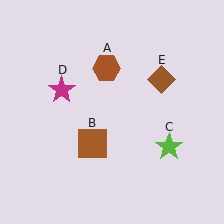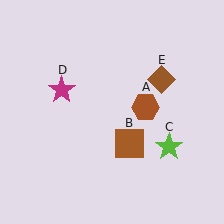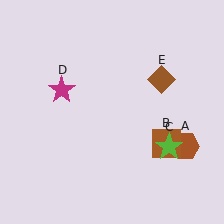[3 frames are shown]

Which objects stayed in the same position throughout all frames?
Lime star (object C) and magenta star (object D) and brown diamond (object E) remained stationary.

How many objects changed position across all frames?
2 objects changed position: brown hexagon (object A), brown square (object B).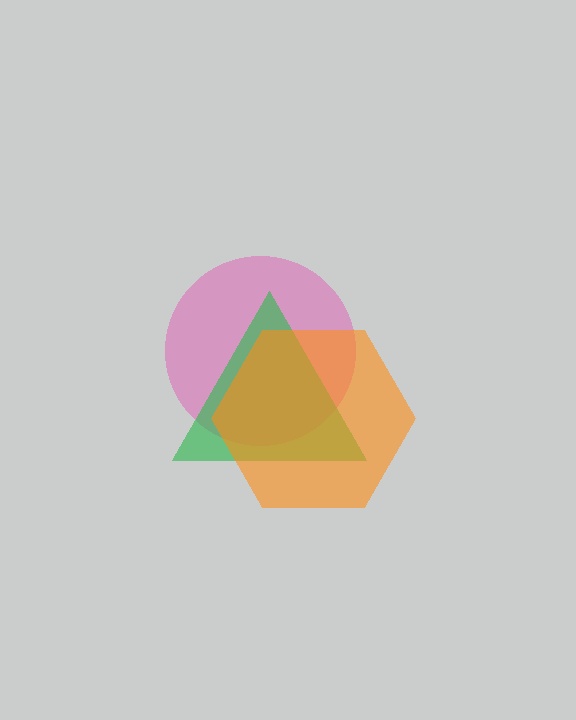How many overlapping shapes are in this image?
There are 3 overlapping shapes in the image.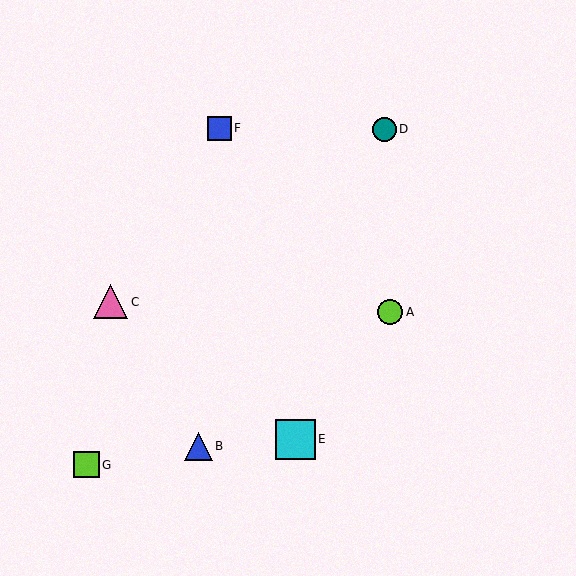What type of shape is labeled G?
Shape G is a lime square.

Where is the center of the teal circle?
The center of the teal circle is at (384, 129).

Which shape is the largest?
The cyan square (labeled E) is the largest.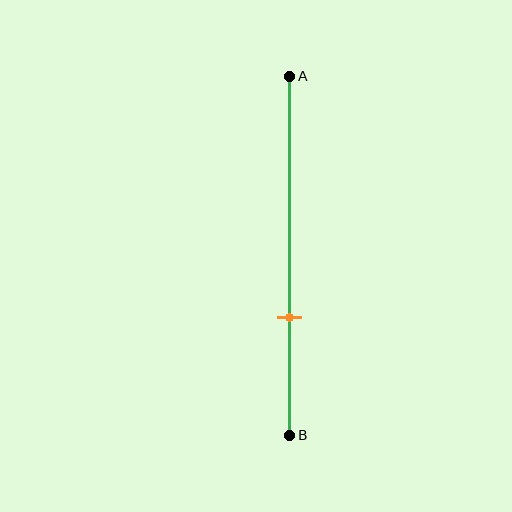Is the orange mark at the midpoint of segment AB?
No, the mark is at about 65% from A, not at the 50% midpoint.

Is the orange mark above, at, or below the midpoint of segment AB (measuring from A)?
The orange mark is below the midpoint of segment AB.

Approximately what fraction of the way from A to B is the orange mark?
The orange mark is approximately 65% of the way from A to B.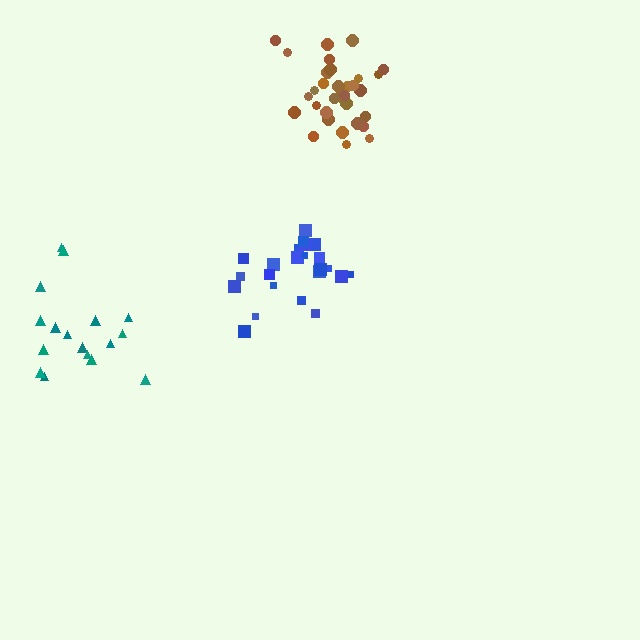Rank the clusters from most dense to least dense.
brown, blue, teal.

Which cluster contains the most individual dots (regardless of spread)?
Brown (32).